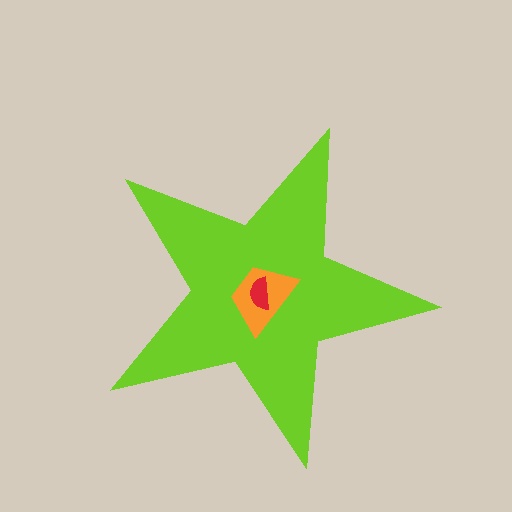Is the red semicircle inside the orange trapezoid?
Yes.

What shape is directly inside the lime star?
The orange trapezoid.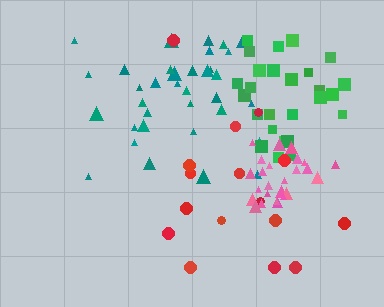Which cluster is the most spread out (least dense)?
Red.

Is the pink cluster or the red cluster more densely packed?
Pink.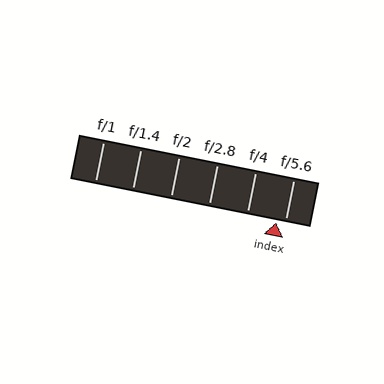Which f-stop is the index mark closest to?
The index mark is closest to f/5.6.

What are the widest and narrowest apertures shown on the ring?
The widest aperture shown is f/1 and the narrowest is f/5.6.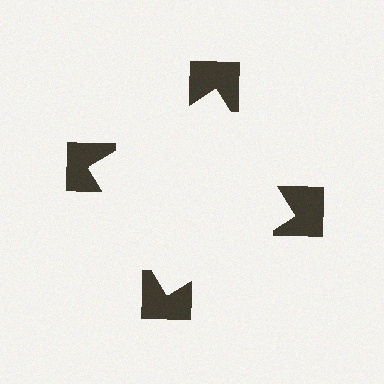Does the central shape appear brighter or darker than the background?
It typically appears slightly brighter than the background, even though no actual brightness change is drawn.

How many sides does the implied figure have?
4 sides.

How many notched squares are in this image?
There are 4 — one at each vertex of the illusory square.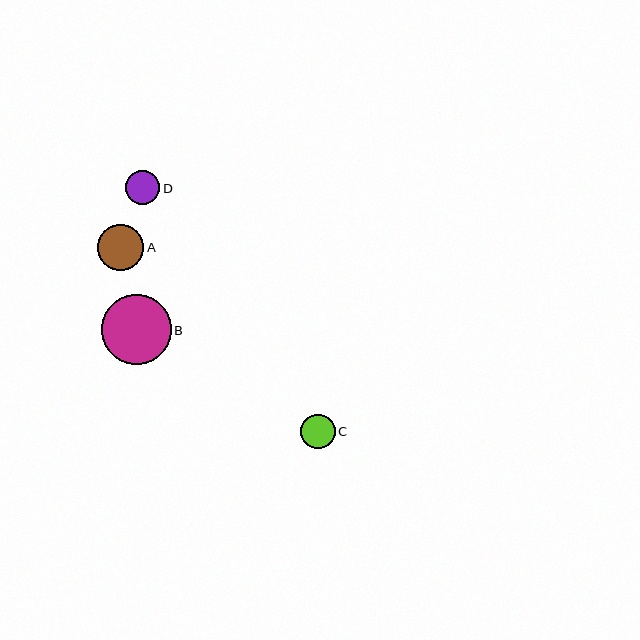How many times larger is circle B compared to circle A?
Circle B is approximately 1.5 times the size of circle A.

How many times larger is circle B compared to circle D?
Circle B is approximately 2.0 times the size of circle D.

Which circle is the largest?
Circle B is the largest with a size of approximately 70 pixels.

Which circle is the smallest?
Circle C is the smallest with a size of approximately 34 pixels.